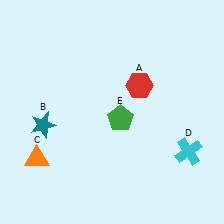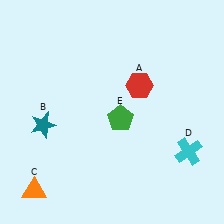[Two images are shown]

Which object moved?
The orange triangle (C) moved down.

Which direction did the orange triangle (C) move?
The orange triangle (C) moved down.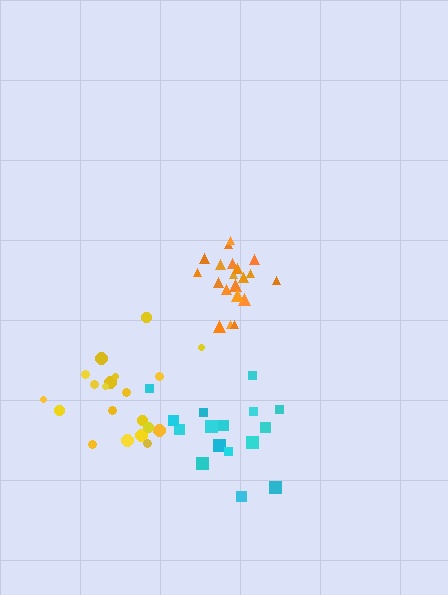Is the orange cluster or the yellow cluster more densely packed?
Orange.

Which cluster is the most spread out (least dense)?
Cyan.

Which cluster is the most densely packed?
Orange.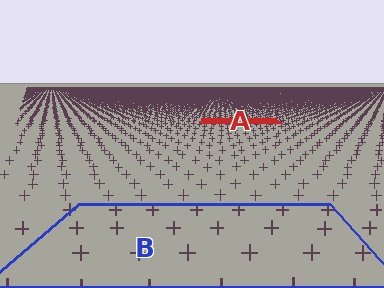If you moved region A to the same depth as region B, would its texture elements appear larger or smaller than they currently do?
They would appear larger. At a closer depth, the same texture elements are projected at a bigger on-screen size.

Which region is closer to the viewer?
Region B is closer. The texture elements there are larger and more spread out.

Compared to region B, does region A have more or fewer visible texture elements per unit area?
Region A has more texture elements per unit area — they are packed more densely because it is farther away.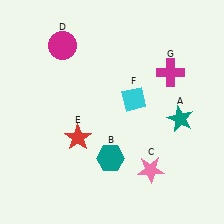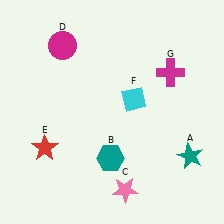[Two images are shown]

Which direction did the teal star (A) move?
The teal star (A) moved down.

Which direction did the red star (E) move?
The red star (E) moved left.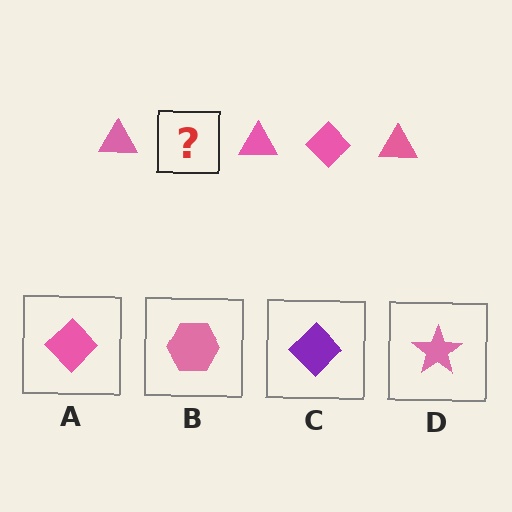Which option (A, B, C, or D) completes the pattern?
A.